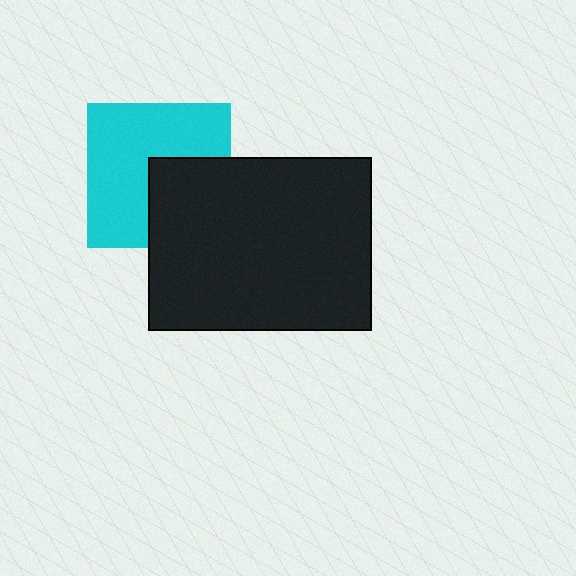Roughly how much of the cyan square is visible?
About half of it is visible (roughly 64%).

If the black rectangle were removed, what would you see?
You would see the complete cyan square.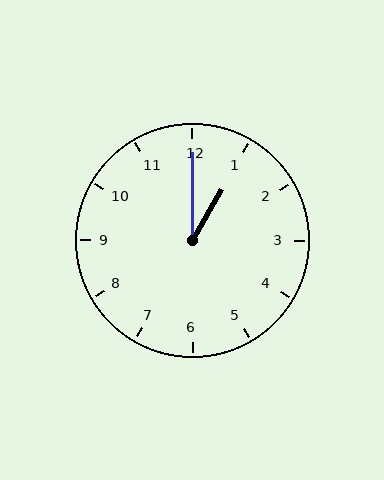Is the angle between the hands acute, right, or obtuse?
It is acute.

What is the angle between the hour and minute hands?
Approximately 30 degrees.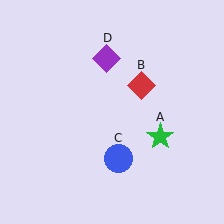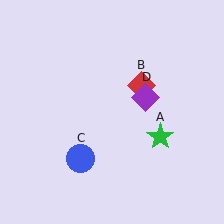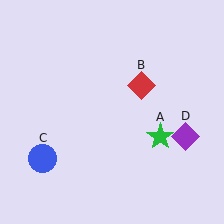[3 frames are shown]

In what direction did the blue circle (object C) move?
The blue circle (object C) moved left.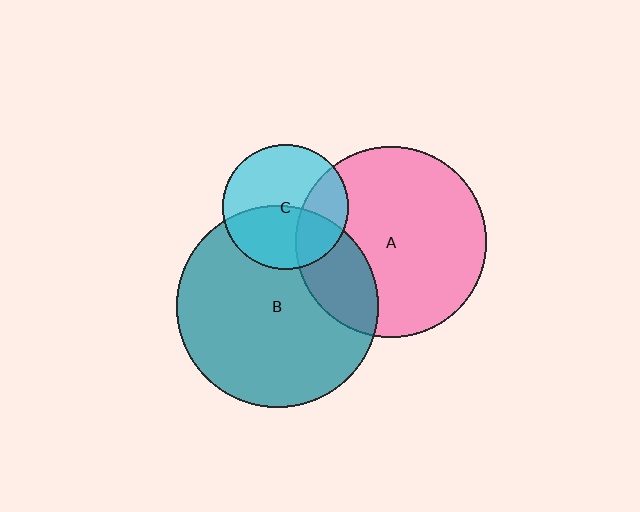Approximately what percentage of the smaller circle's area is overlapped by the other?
Approximately 30%.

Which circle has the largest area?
Circle B (teal).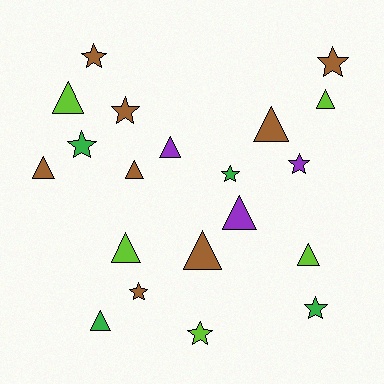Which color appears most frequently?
Brown, with 8 objects.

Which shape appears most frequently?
Triangle, with 11 objects.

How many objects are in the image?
There are 20 objects.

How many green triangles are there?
There is 1 green triangle.